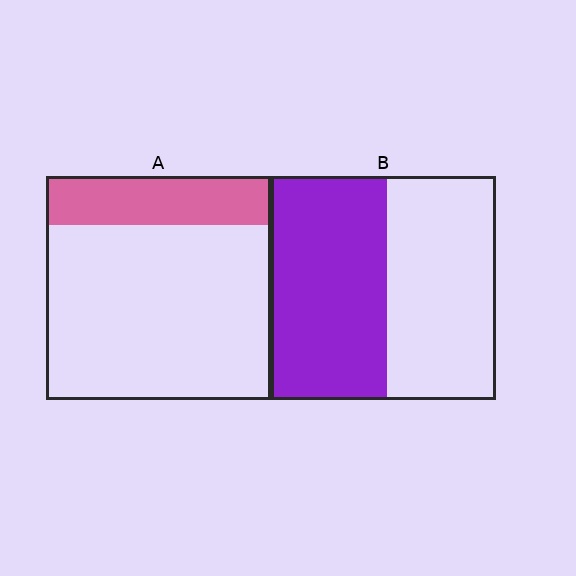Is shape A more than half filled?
No.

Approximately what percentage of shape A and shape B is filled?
A is approximately 20% and B is approximately 50%.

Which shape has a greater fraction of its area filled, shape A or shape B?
Shape B.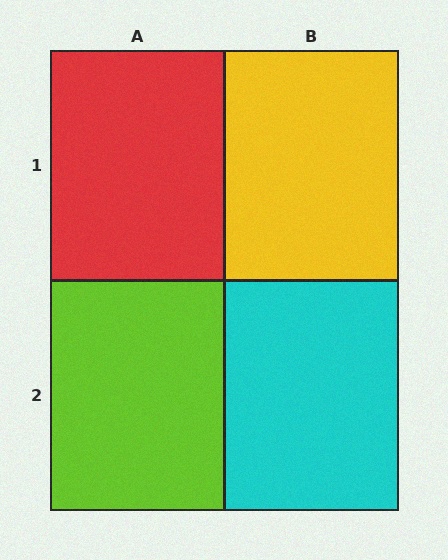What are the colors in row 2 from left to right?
Lime, cyan.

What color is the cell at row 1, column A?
Red.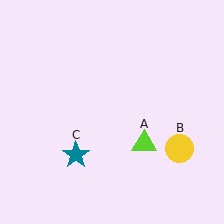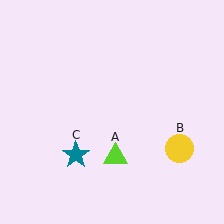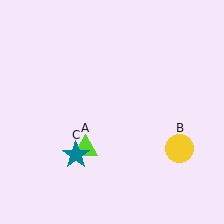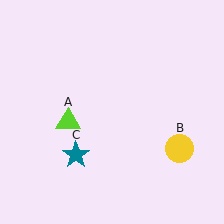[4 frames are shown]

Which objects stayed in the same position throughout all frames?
Yellow circle (object B) and teal star (object C) remained stationary.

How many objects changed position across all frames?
1 object changed position: lime triangle (object A).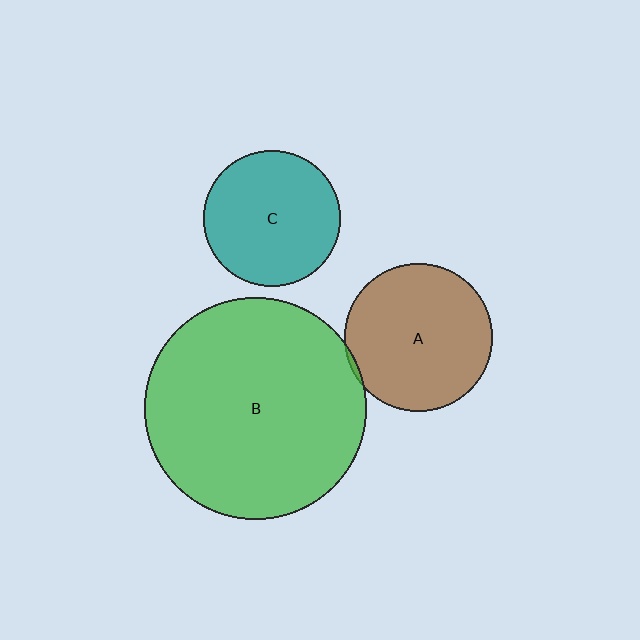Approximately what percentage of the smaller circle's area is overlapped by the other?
Approximately 5%.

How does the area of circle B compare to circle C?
Approximately 2.6 times.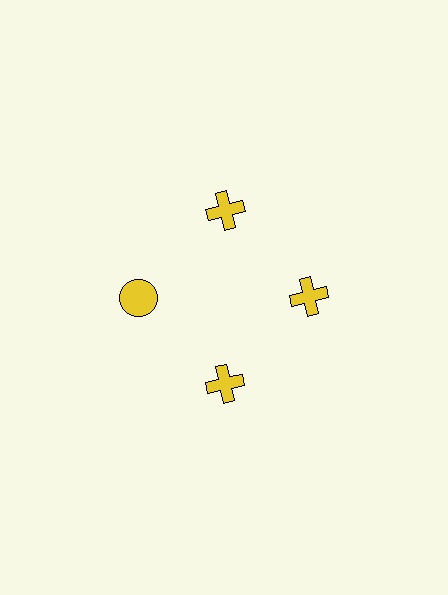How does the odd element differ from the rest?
It has a different shape: circle instead of cross.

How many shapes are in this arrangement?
There are 4 shapes arranged in a ring pattern.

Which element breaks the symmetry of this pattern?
The yellow circle at roughly the 9 o'clock position breaks the symmetry. All other shapes are yellow crosses.